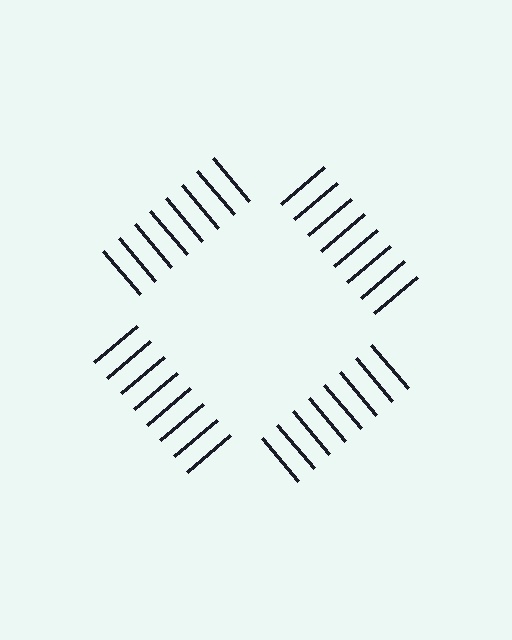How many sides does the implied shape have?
4 sides — the line-ends trace a square.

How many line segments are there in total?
32 — 8 along each of the 4 edges.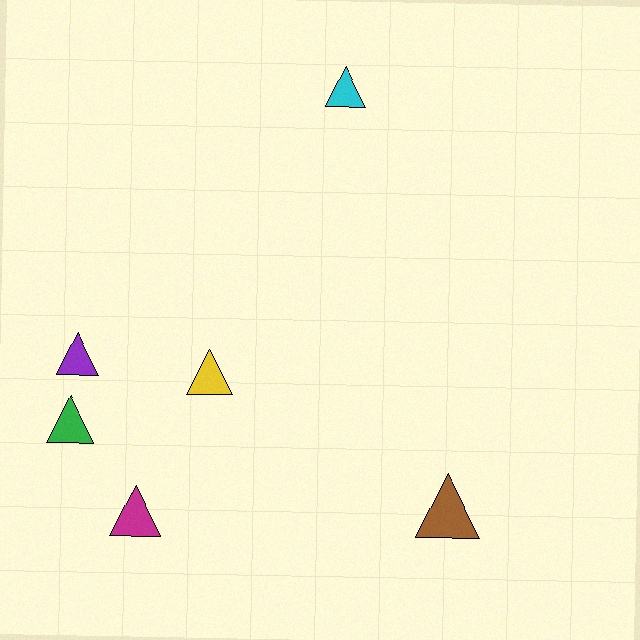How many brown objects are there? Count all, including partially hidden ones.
There is 1 brown object.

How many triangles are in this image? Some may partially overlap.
There are 6 triangles.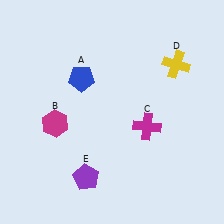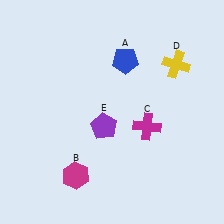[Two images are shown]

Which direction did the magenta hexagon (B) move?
The magenta hexagon (B) moved down.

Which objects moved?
The objects that moved are: the blue pentagon (A), the magenta hexagon (B), the purple pentagon (E).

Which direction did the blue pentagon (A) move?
The blue pentagon (A) moved right.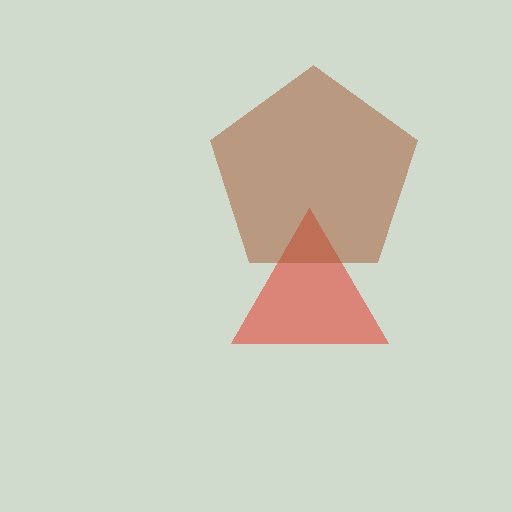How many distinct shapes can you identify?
There are 2 distinct shapes: a red triangle, a brown pentagon.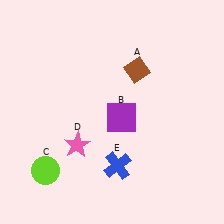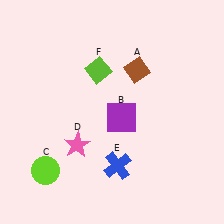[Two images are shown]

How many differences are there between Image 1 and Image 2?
There is 1 difference between the two images.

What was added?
A lime diamond (F) was added in Image 2.